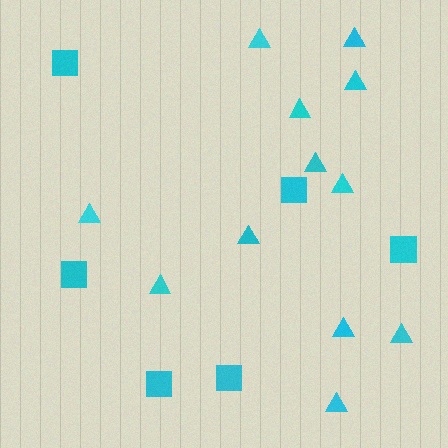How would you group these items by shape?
There are 2 groups: one group of triangles (12) and one group of squares (6).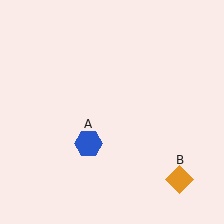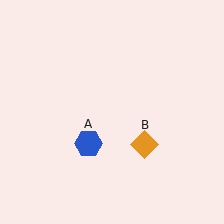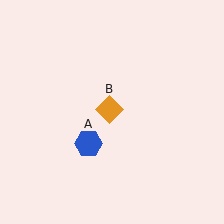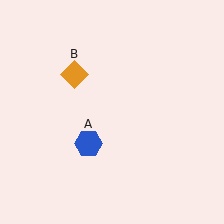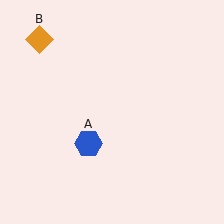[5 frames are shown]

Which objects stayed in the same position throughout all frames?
Blue hexagon (object A) remained stationary.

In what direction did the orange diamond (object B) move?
The orange diamond (object B) moved up and to the left.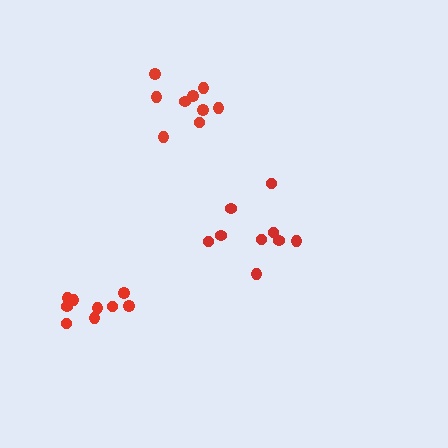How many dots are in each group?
Group 1: 9 dots, Group 2: 9 dots, Group 3: 9 dots (27 total).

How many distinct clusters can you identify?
There are 3 distinct clusters.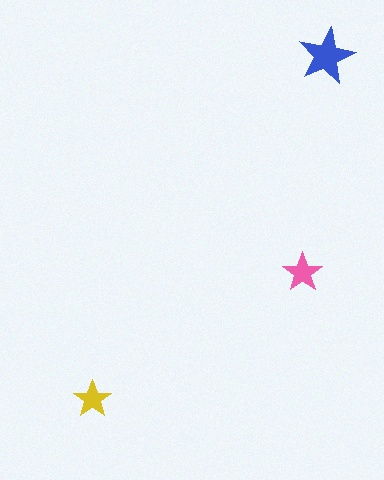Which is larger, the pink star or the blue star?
The blue one.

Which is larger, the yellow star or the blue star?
The blue one.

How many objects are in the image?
There are 3 objects in the image.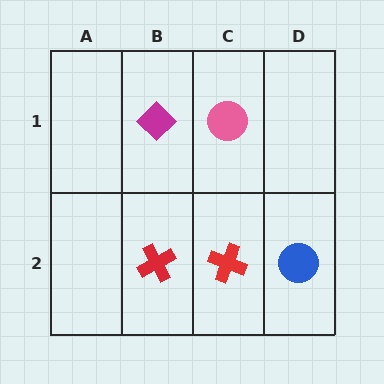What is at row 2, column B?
A red cross.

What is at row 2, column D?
A blue circle.